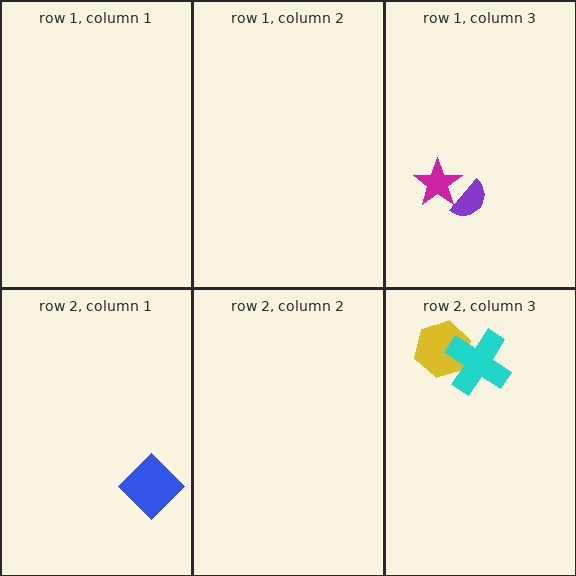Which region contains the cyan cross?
The row 2, column 3 region.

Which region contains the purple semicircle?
The row 1, column 3 region.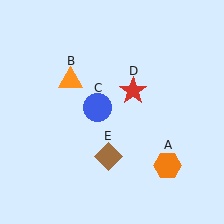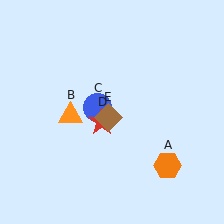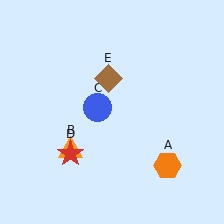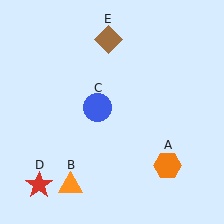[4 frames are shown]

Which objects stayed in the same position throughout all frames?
Orange hexagon (object A) and blue circle (object C) remained stationary.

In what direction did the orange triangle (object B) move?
The orange triangle (object B) moved down.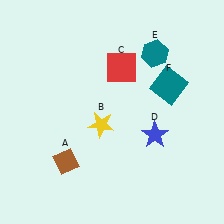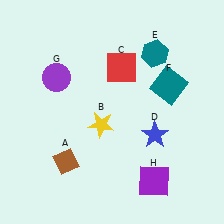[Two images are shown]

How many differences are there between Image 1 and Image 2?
There are 2 differences between the two images.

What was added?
A purple circle (G), a purple square (H) were added in Image 2.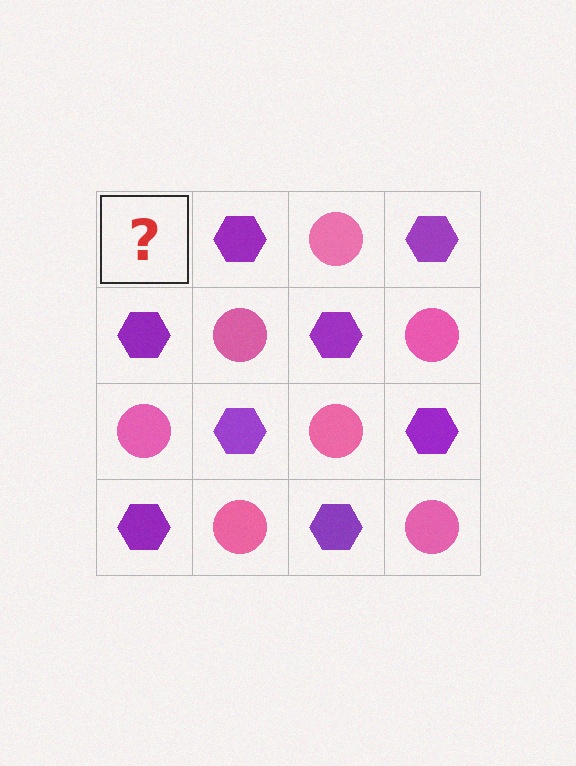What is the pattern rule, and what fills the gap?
The rule is that it alternates pink circle and purple hexagon in a checkerboard pattern. The gap should be filled with a pink circle.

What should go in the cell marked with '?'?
The missing cell should contain a pink circle.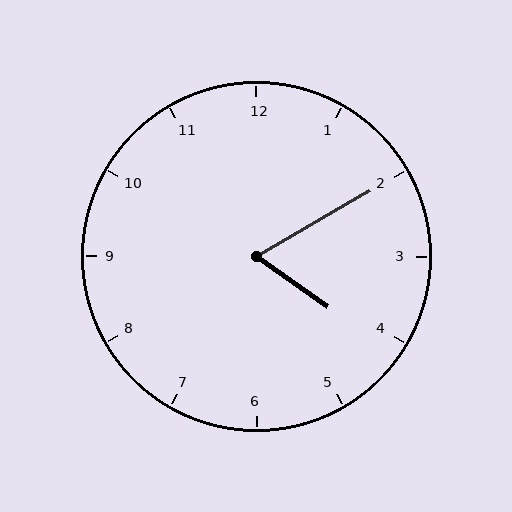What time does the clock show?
4:10.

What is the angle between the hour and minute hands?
Approximately 65 degrees.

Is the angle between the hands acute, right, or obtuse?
It is acute.